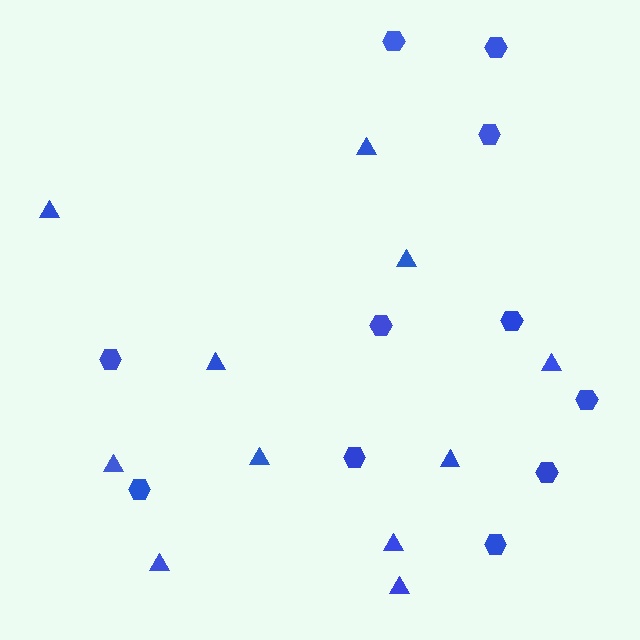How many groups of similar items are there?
There are 2 groups: one group of triangles (11) and one group of hexagons (11).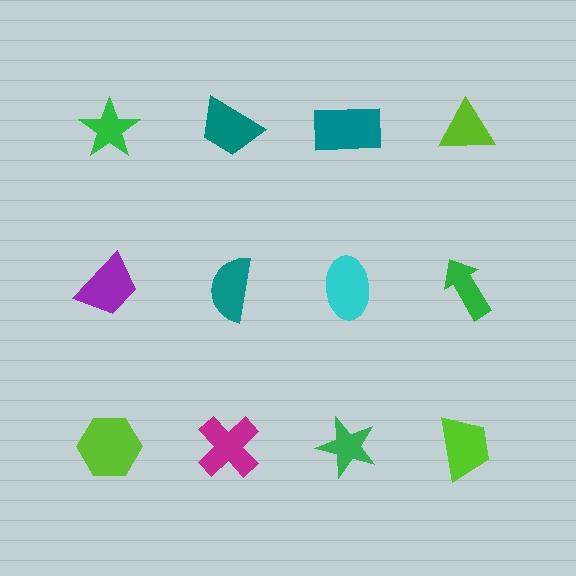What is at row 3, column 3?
A green star.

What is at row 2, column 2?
A teal semicircle.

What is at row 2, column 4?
A green arrow.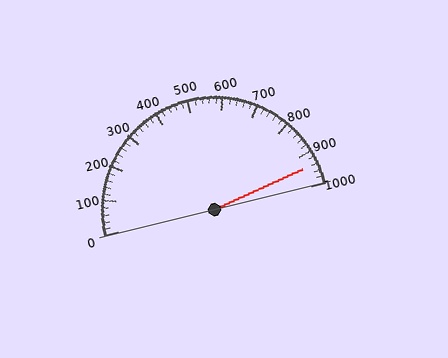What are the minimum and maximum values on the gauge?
The gauge ranges from 0 to 1000.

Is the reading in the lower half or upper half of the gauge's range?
The reading is in the upper half of the range (0 to 1000).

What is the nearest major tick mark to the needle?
The nearest major tick mark is 900.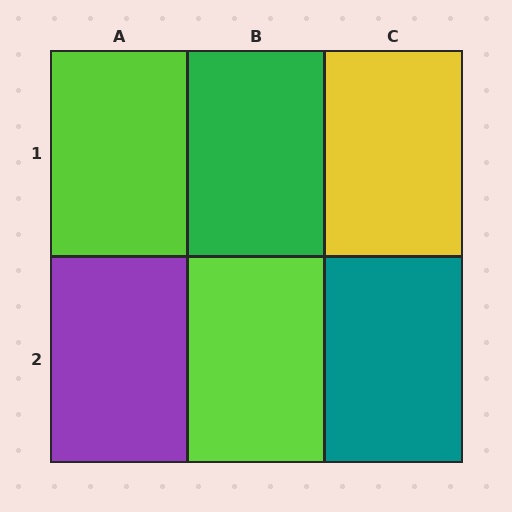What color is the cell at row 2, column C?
Teal.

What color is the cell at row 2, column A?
Purple.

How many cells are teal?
1 cell is teal.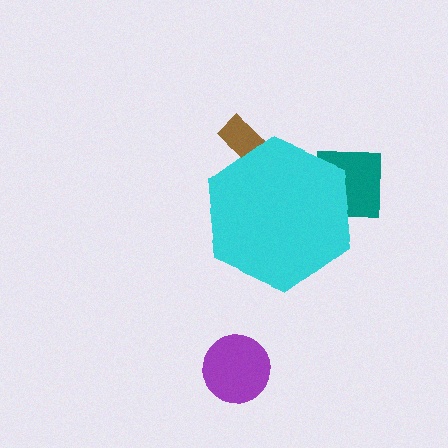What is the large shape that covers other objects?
A cyan hexagon.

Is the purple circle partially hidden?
No, the purple circle is fully visible.